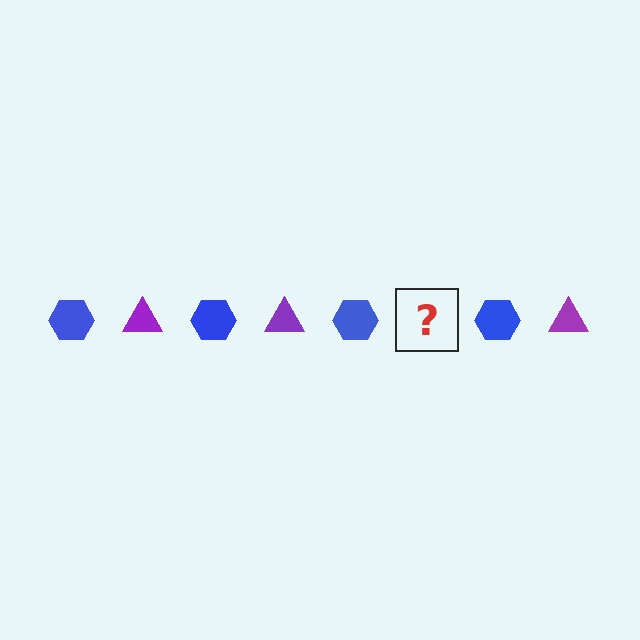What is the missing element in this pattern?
The missing element is a purple triangle.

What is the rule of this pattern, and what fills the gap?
The rule is that the pattern alternates between blue hexagon and purple triangle. The gap should be filled with a purple triangle.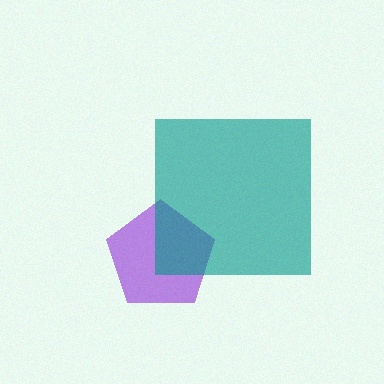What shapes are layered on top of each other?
The layered shapes are: a purple pentagon, a teal square.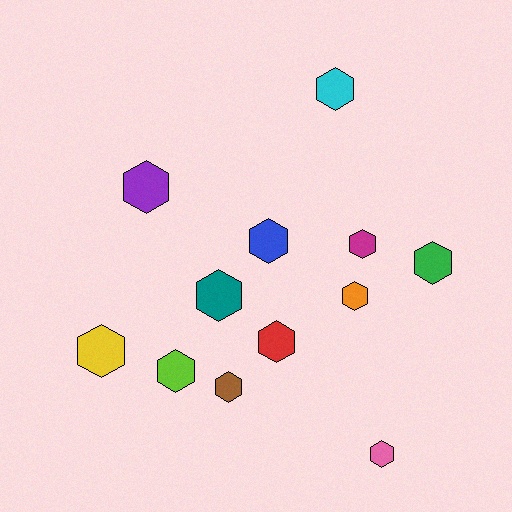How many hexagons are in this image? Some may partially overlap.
There are 12 hexagons.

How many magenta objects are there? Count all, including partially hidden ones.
There is 1 magenta object.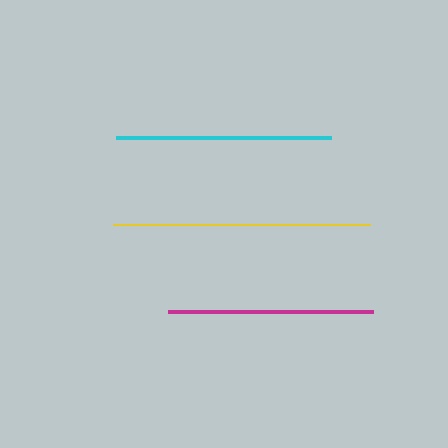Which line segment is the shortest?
The magenta line is the shortest at approximately 205 pixels.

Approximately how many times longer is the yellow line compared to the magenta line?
The yellow line is approximately 1.3 times the length of the magenta line.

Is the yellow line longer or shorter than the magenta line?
The yellow line is longer than the magenta line.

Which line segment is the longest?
The yellow line is the longest at approximately 258 pixels.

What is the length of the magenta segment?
The magenta segment is approximately 205 pixels long.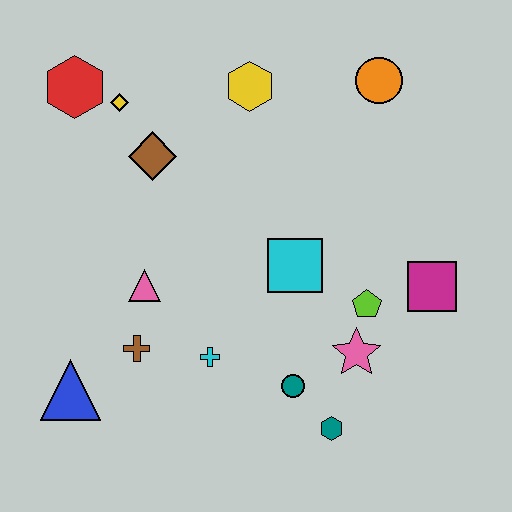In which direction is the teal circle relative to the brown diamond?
The teal circle is below the brown diamond.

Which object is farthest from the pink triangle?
The orange circle is farthest from the pink triangle.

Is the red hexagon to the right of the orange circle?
No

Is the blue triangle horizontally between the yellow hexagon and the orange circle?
No